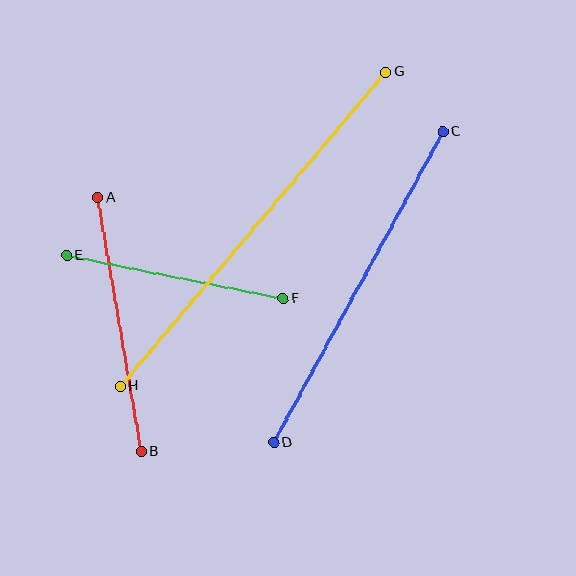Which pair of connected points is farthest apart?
Points G and H are farthest apart.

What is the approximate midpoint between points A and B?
The midpoint is at approximately (119, 325) pixels.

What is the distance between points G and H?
The distance is approximately 412 pixels.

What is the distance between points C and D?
The distance is approximately 354 pixels.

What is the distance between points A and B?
The distance is approximately 258 pixels.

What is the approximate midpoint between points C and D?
The midpoint is at approximately (358, 287) pixels.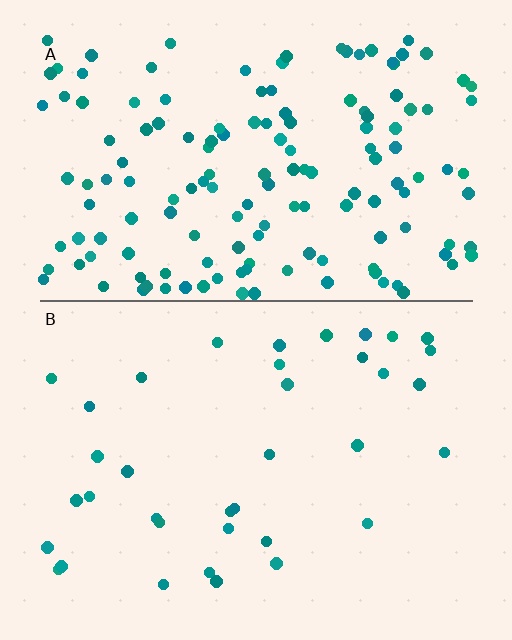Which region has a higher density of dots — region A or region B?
A (the top).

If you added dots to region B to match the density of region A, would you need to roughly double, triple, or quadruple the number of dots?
Approximately quadruple.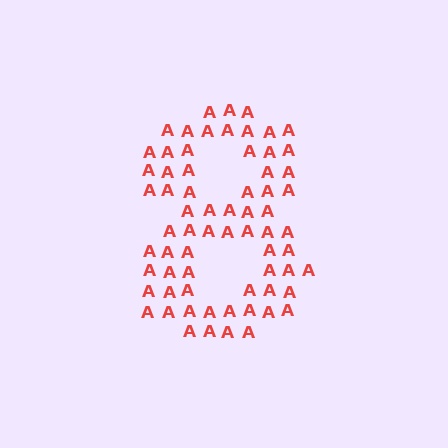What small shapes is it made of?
It is made of small letter A's.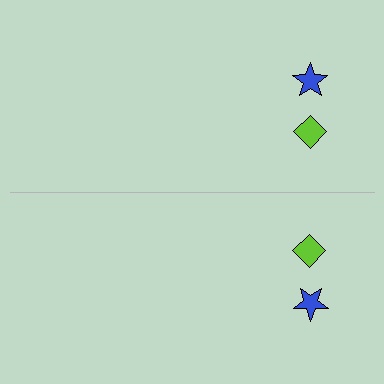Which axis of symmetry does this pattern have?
The pattern has a horizontal axis of symmetry running through the center of the image.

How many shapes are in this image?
There are 4 shapes in this image.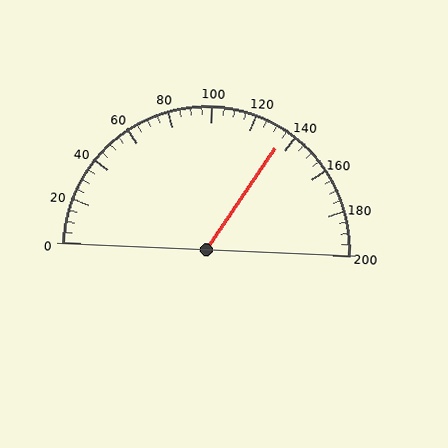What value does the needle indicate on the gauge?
The needle indicates approximately 135.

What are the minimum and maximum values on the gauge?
The gauge ranges from 0 to 200.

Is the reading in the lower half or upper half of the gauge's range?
The reading is in the upper half of the range (0 to 200).